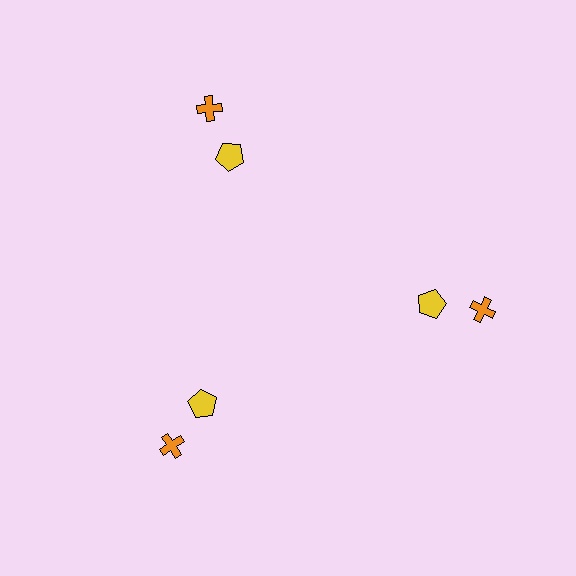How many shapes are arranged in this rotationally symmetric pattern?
There are 6 shapes, arranged in 3 groups of 2.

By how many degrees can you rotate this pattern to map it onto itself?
The pattern maps onto itself every 120 degrees of rotation.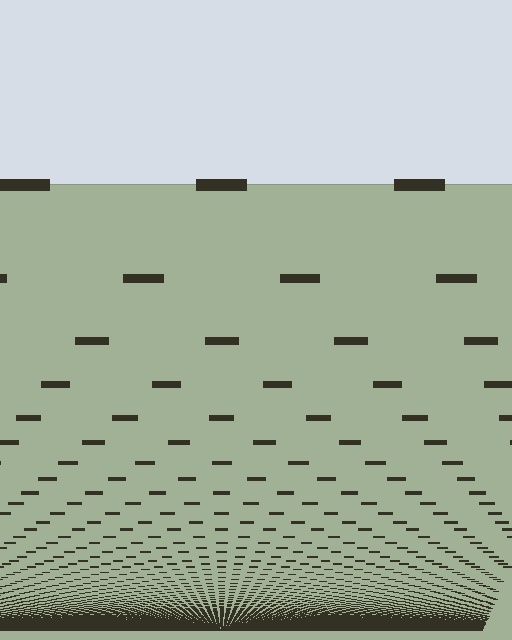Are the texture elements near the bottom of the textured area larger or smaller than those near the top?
Smaller. The gradient is inverted — elements near the bottom are smaller and denser.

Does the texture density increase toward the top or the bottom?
Density increases toward the bottom.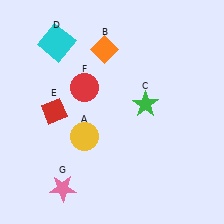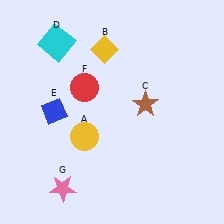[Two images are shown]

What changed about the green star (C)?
In Image 1, C is green. In Image 2, it changed to brown.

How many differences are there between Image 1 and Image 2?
There are 3 differences between the two images.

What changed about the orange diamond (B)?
In Image 1, B is orange. In Image 2, it changed to yellow.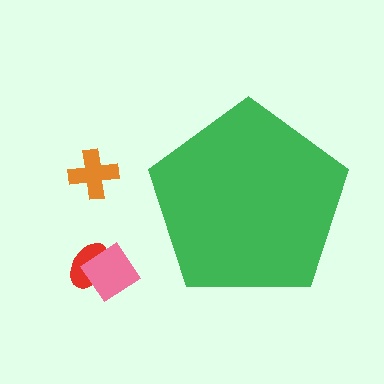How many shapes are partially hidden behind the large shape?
0 shapes are partially hidden.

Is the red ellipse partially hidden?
No, the red ellipse is fully visible.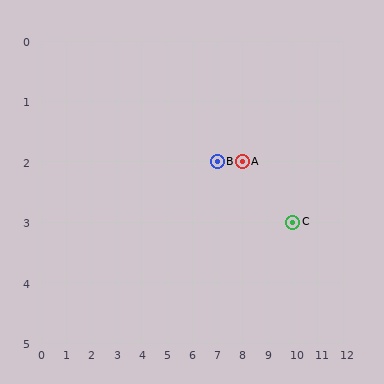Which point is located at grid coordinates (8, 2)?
Point A is at (8, 2).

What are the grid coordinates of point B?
Point B is at grid coordinates (7, 2).